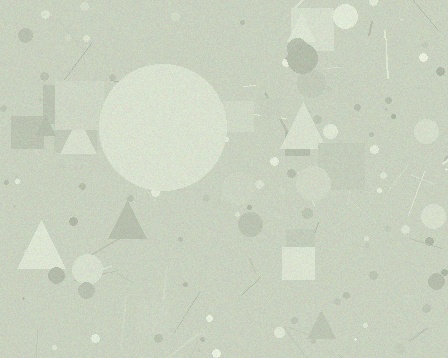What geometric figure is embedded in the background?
A circle is embedded in the background.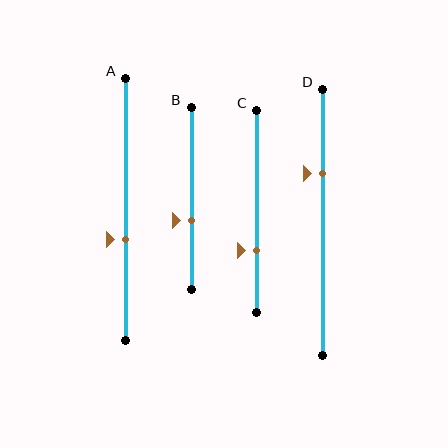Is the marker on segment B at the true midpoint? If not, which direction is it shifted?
No, the marker on segment B is shifted downward by about 12% of the segment length.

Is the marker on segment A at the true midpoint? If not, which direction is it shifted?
No, the marker on segment A is shifted downward by about 12% of the segment length.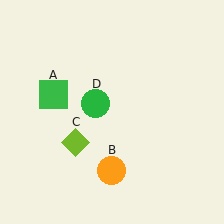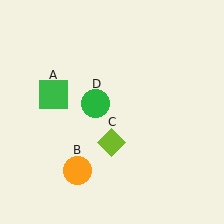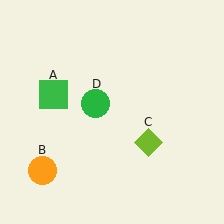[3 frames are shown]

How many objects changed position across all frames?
2 objects changed position: orange circle (object B), lime diamond (object C).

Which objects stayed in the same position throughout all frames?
Green square (object A) and green circle (object D) remained stationary.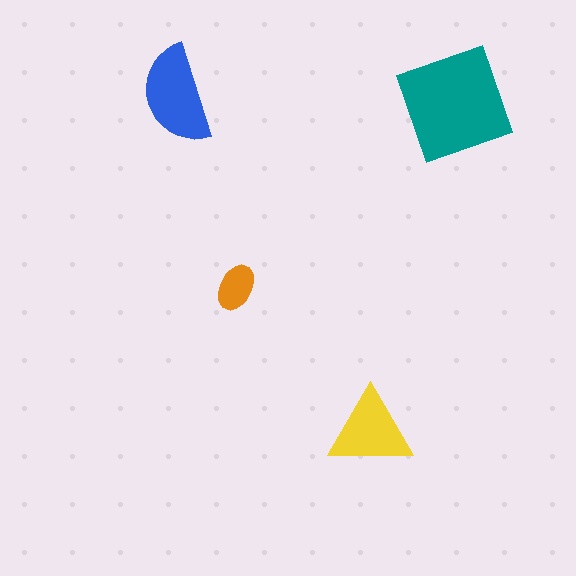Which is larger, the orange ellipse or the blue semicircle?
The blue semicircle.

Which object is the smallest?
The orange ellipse.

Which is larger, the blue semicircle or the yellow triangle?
The blue semicircle.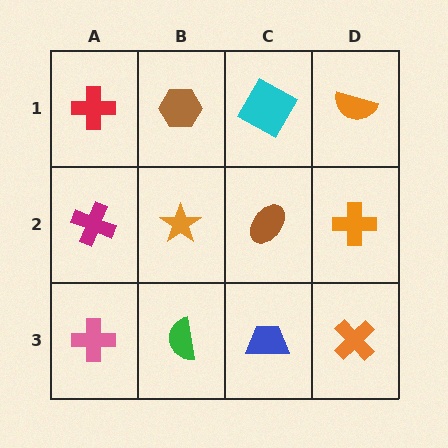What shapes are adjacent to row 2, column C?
A cyan square (row 1, column C), a blue trapezoid (row 3, column C), an orange star (row 2, column B), an orange cross (row 2, column D).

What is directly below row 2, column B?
A green semicircle.